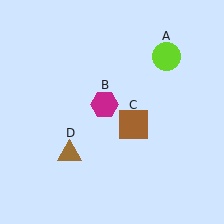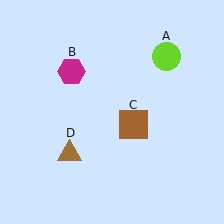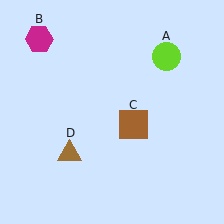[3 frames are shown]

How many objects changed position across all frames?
1 object changed position: magenta hexagon (object B).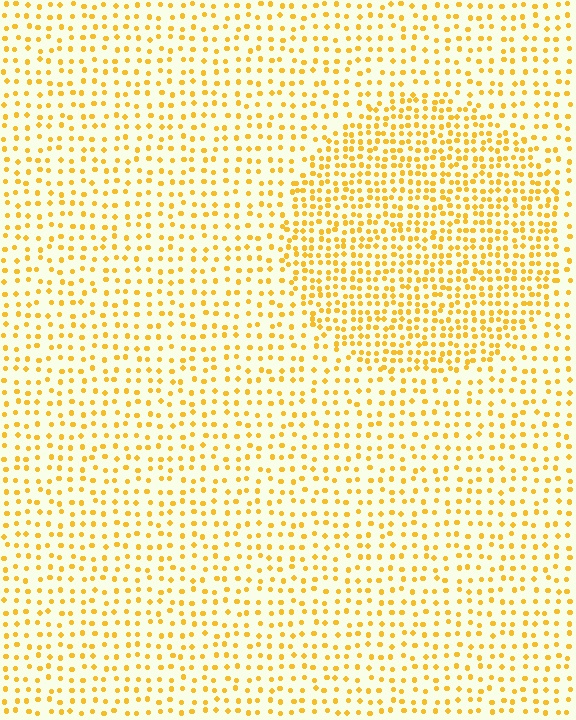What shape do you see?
I see a circle.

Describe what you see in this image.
The image contains small yellow elements arranged at two different densities. A circle-shaped region is visible where the elements are more densely packed than the surrounding area.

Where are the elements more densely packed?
The elements are more densely packed inside the circle boundary.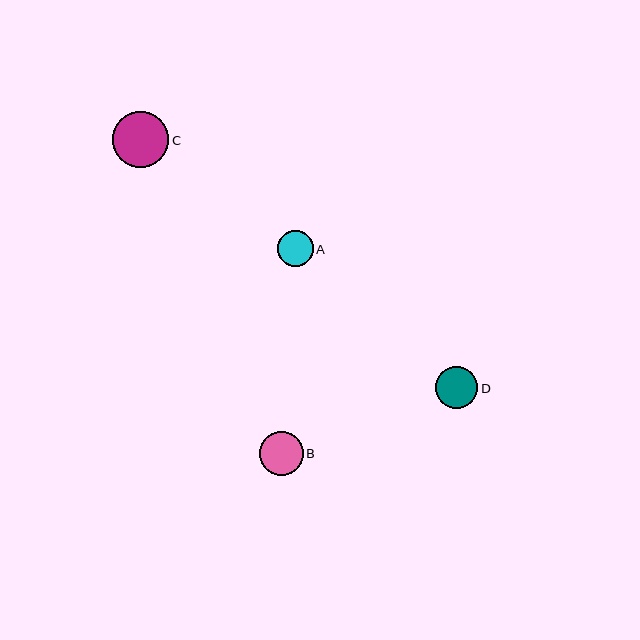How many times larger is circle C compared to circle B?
Circle C is approximately 1.3 times the size of circle B.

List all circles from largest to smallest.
From largest to smallest: C, B, D, A.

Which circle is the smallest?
Circle A is the smallest with a size of approximately 36 pixels.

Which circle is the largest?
Circle C is the largest with a size of approximately 56 pixels.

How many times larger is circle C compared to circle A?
Circle C is approximately 1.6 times the size of circle A.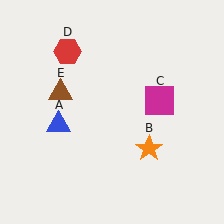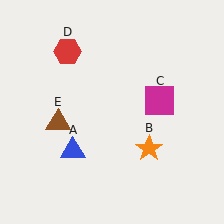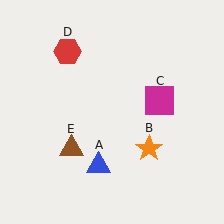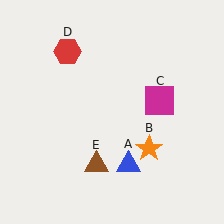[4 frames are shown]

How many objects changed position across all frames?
2 objects changed position: blue triangle (object A), brown triangle (object E).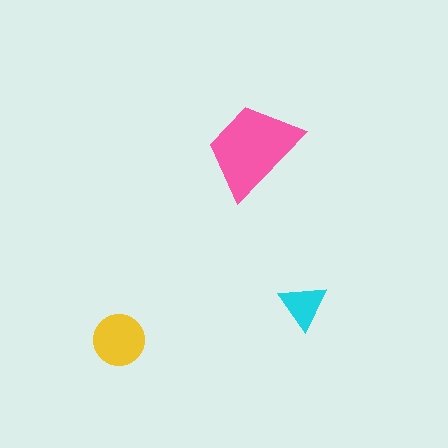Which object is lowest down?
The yellow circle is bottommost.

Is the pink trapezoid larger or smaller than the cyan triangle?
Larger.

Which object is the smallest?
The cyan triangle.